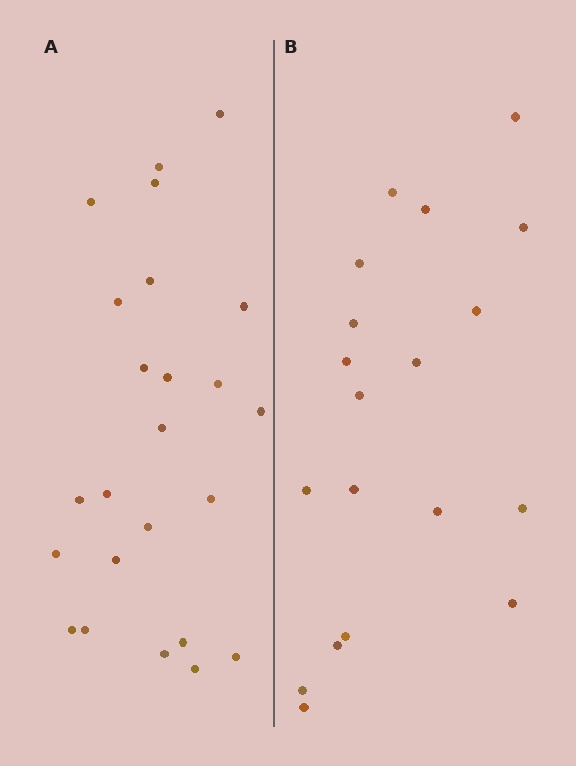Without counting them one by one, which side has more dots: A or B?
Region A (the left region) has more dots.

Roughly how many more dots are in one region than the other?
Region A has about 5 more dots than region B.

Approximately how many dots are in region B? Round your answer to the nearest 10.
About 20 dots. (The exact count is 19, which rounds to 20.)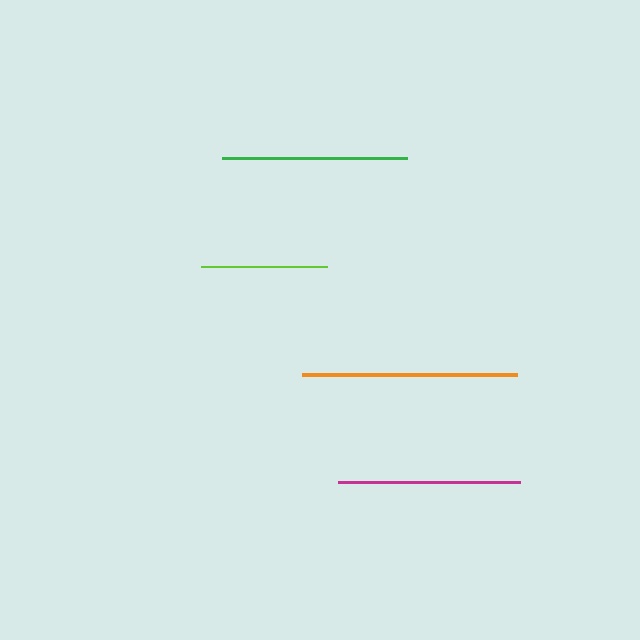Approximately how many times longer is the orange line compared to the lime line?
The orange line is approximately 1.7 times the length of the lime line.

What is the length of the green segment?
The green segment is approximately 186 pixels long.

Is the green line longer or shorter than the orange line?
The orange line is longer than the green line.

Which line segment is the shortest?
The lime line is the shortest at approximately 126 pixels.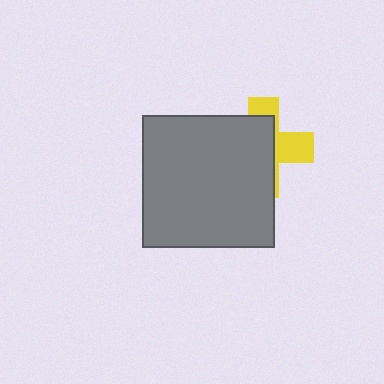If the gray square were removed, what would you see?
You would see the complete yellow cross.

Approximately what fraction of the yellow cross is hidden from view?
Roughly 63% of the yellow cross is hidden behind the gray square.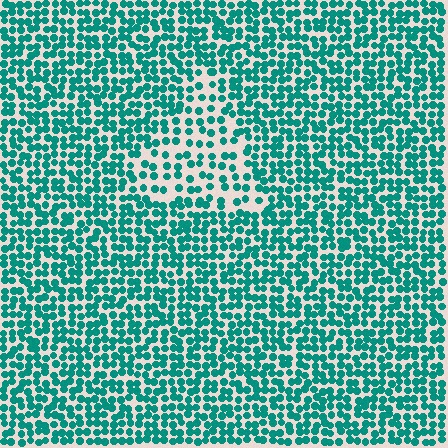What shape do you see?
I see a triangle.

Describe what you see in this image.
The image contains small teal elements arranged at two different densities. A triangle-shaped region is visible where the elements are less densely packed than the surrounding area.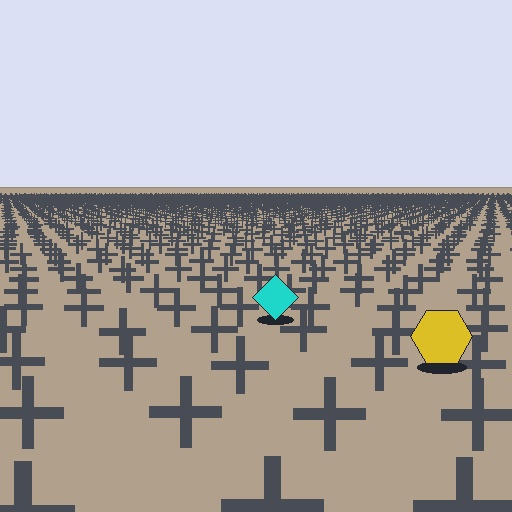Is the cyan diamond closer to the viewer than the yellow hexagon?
No. The yellow hexagon is closer — you can tell from the texture gradient: the ground texture is coarser near it.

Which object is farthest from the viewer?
The cyan diamond is farthest from the viewer. It appears smaller and the ground texture around it is denser.